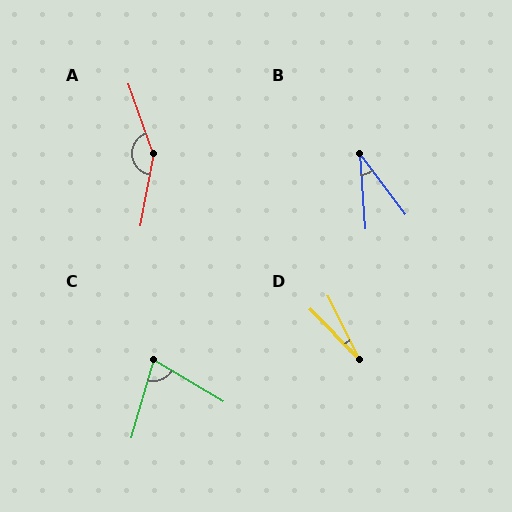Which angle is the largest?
A, at approximately 150 degrees.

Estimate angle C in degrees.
Approximately 75 degrees.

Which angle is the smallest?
D, at approximately 18 degrees.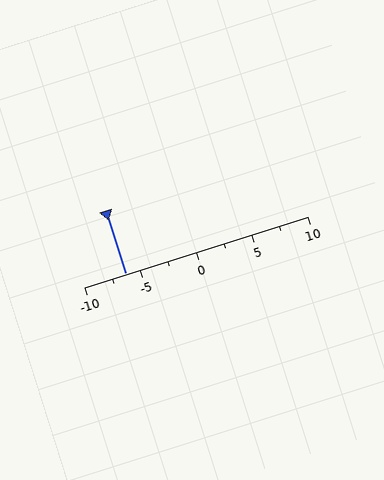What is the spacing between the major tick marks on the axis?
The major ticks are spaced 5 apart.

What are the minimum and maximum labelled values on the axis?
The axis runs from -10 to 10.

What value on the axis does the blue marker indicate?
The marker indicates approximately -6.2.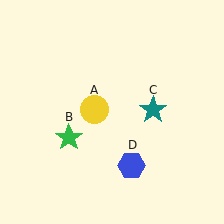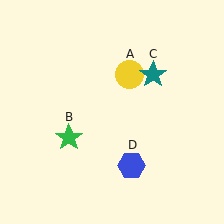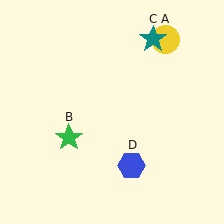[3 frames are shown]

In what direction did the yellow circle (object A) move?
The yellow circle (object A) moved up and to the right.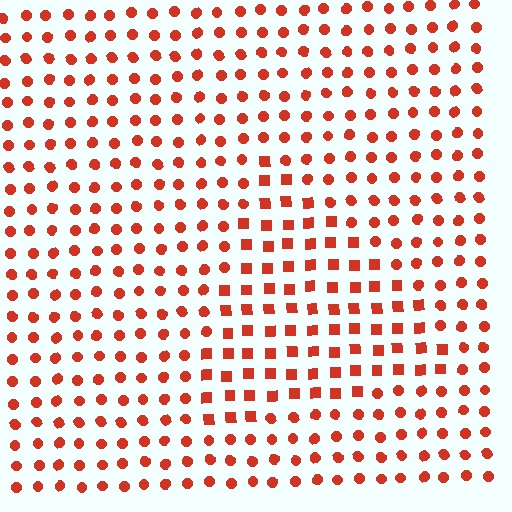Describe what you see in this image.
The image is filled with small red elements arranged in a uniform grid. A triangle-shaped region contains squares, while the surrounding area contains circles. The boundary is defined purely by the change in element shape.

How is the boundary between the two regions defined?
The boundary is defined by a change in element shape: squares inside vs. circles outside. All elements share the same color and spacing.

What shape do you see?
I see a triangle.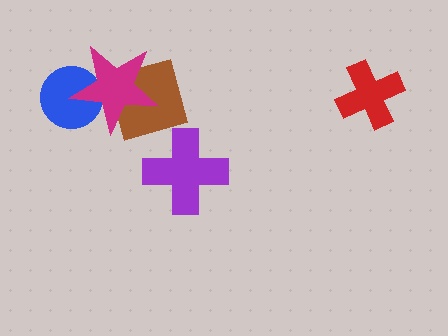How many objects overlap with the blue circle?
1 object overlaps with the blue circle.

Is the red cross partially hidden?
No, no other shape covers it.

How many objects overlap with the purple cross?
0 objects overlap with the purple cross.